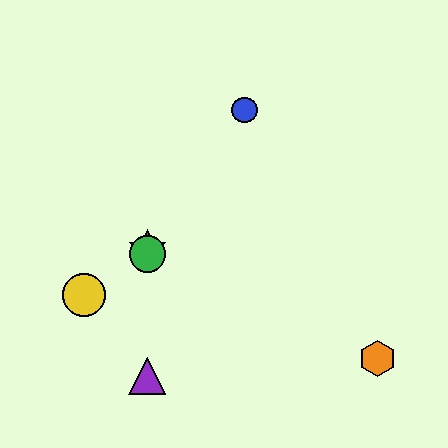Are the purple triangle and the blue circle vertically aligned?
No, the purple triangle is at x≈147 and the blue circle is at x≈245.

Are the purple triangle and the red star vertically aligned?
Yes, both are at x≈147.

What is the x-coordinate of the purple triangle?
The purple triangle is at x≈147.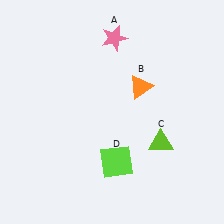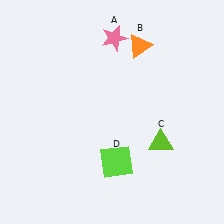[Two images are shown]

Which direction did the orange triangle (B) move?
The orange triangle (B) moved up.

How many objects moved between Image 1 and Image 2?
1 object moved between the two images.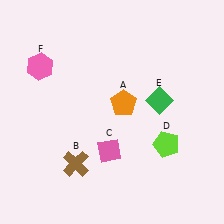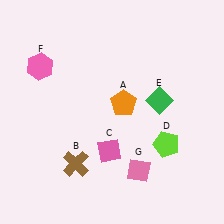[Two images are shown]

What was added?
A pink diamond (G) was added in Image 2.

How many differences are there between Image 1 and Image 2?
There is 1 difference between the two images.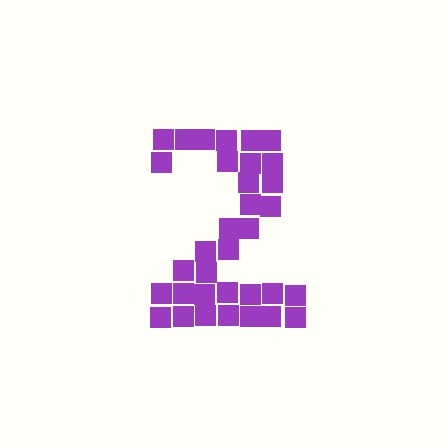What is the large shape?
The large shape is the digit 2.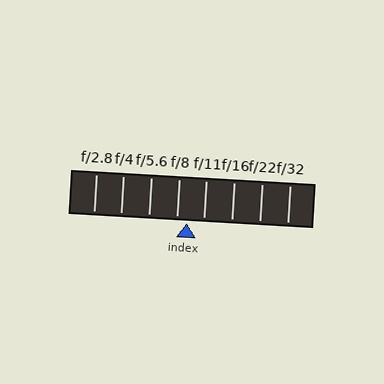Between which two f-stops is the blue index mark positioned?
The index mark is between f/8 and f/11.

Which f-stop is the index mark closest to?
The index mark is closest to f/8.